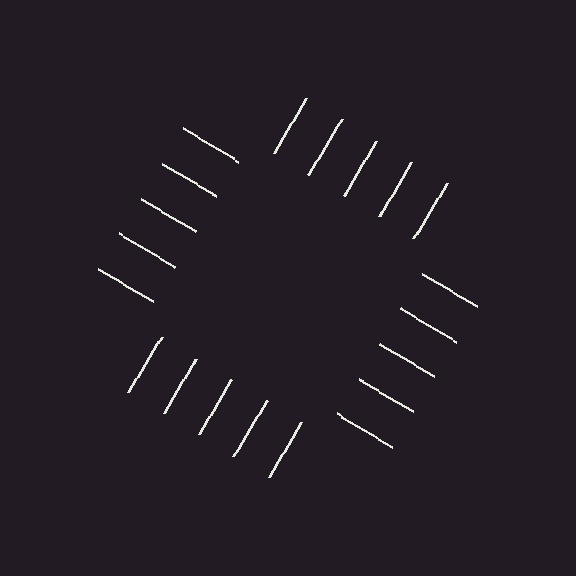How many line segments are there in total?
20 — 5 along each of the 4 edges.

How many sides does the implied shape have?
4 sides — the line-ends trace a square.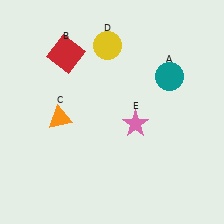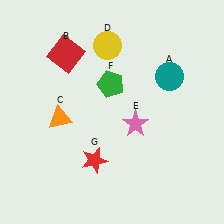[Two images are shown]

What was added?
A green pentagon (F), a red star (G) were added in Image 2.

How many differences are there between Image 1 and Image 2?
There are 2 differences between the two images.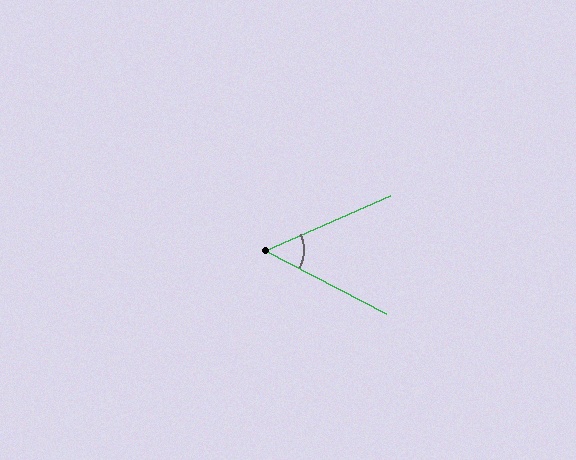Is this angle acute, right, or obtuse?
It is acute.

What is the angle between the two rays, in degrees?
Approximately 52 degrees.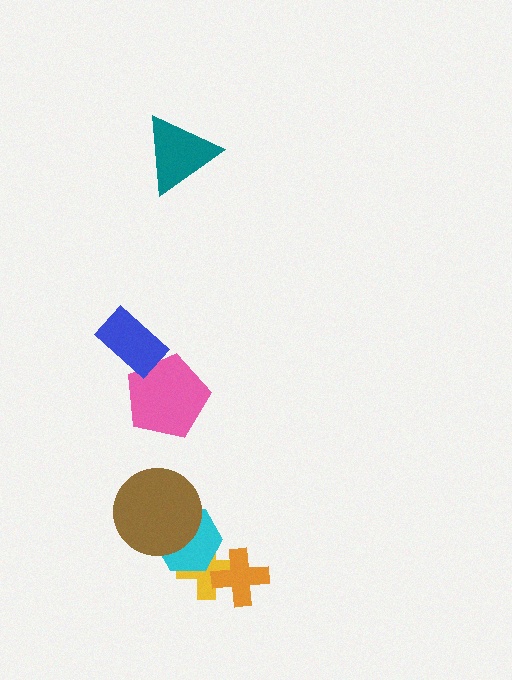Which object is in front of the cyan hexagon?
The brown circle is in front of the cyan hexagon.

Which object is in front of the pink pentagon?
The blue rectangle is in front of the pink pentagon.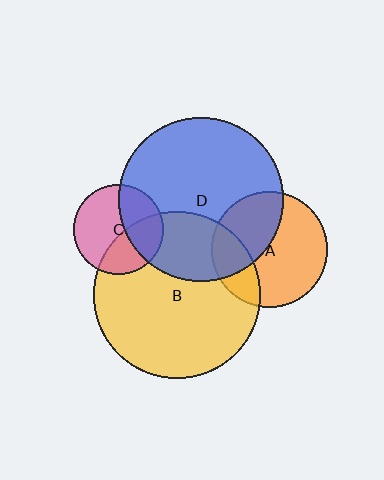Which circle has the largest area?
Circle B (yellow).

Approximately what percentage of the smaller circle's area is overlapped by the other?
Approximately 35%.